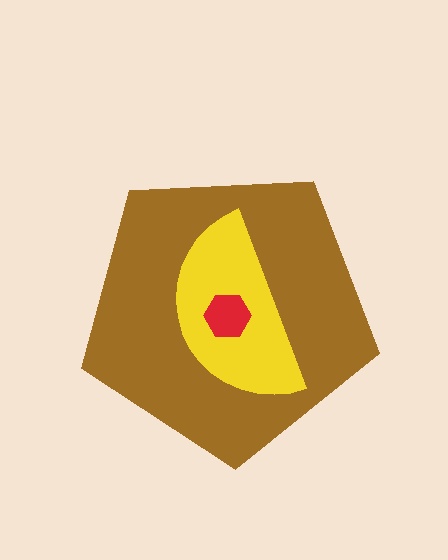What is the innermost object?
The red hexagon.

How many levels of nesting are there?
3.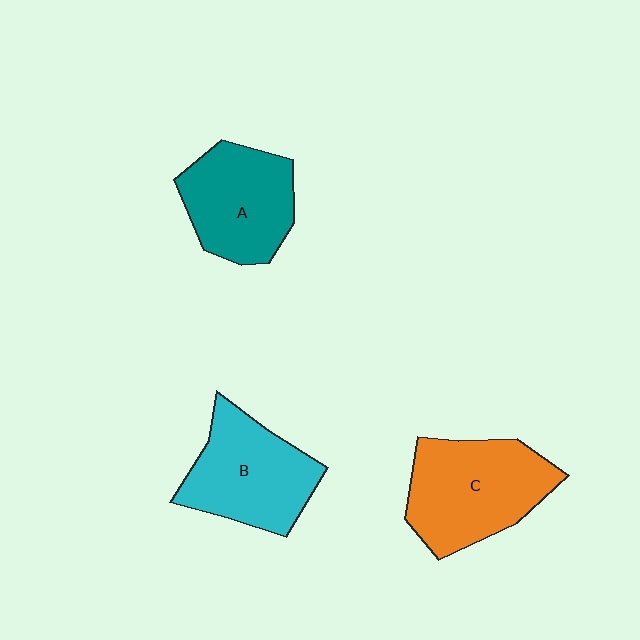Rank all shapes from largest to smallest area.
From largest to smallest: C (orange), B (cyan), A (teal).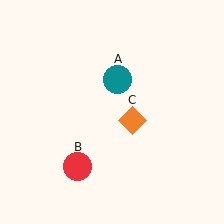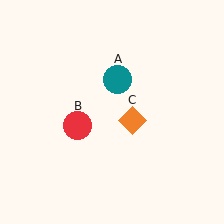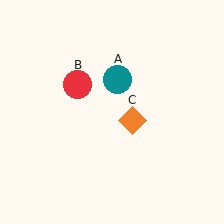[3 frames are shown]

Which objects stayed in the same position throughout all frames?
Teal circle (object A) and orange diamond (object C) remained stationary.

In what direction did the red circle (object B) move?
The red circle (object B) moved up.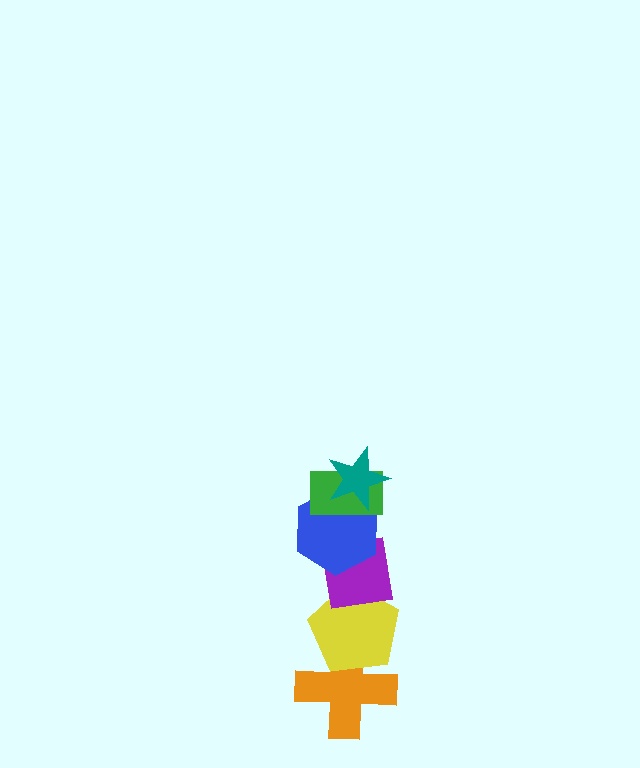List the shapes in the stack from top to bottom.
From top to bottom: the teal star, the green rectangle, the blue hexagon, the purple square, the yellow pentagon, the orange cross.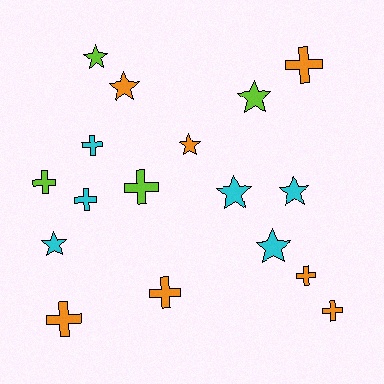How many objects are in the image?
There are 17 objects.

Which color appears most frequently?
Orange, with 7 objects.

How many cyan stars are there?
There are 4 cyan stars.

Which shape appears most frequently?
Cross, with 9 objects.